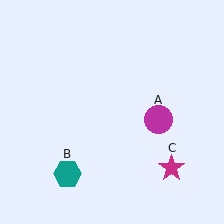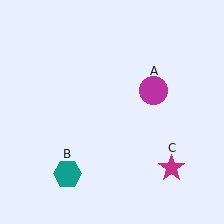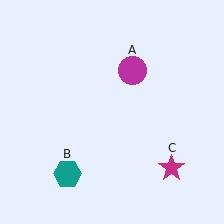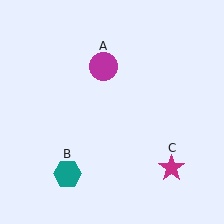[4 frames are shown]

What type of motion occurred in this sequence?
The magenta circle (object A) rotated counterclockwise around the center of the scene.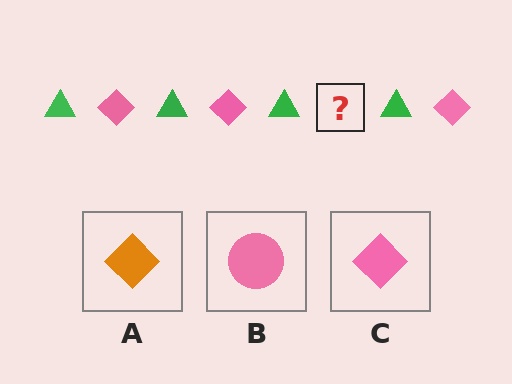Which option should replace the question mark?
Option C.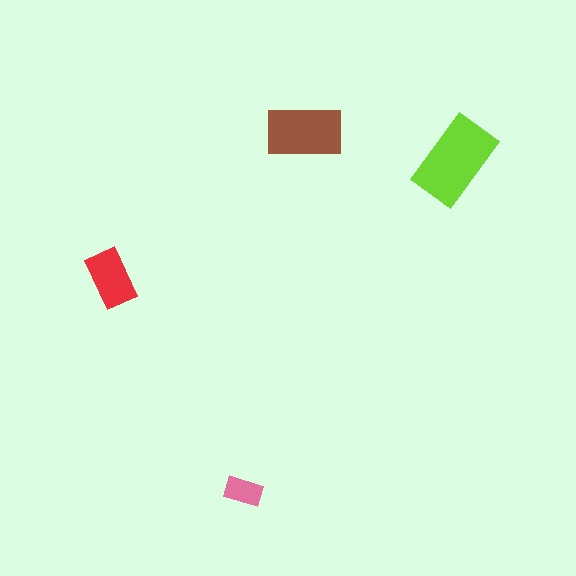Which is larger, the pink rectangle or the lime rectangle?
The lime one.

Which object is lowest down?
The pink rectangle is bottommost.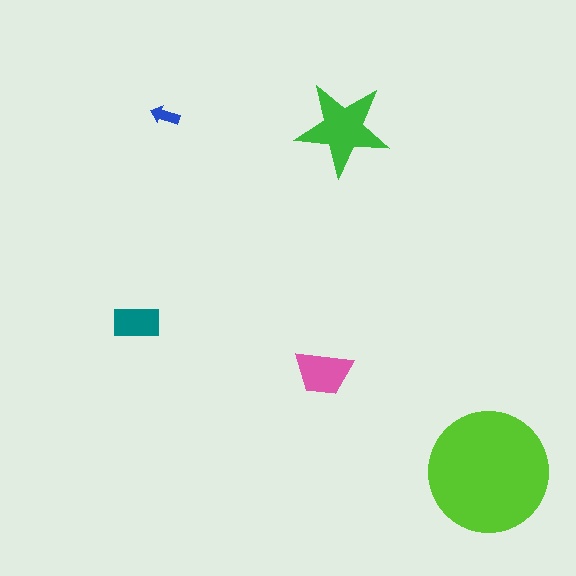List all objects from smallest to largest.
The blue arrow, the teal rectangle, the pink trapezoid, the green star, the lime circle.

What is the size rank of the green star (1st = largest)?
2nd.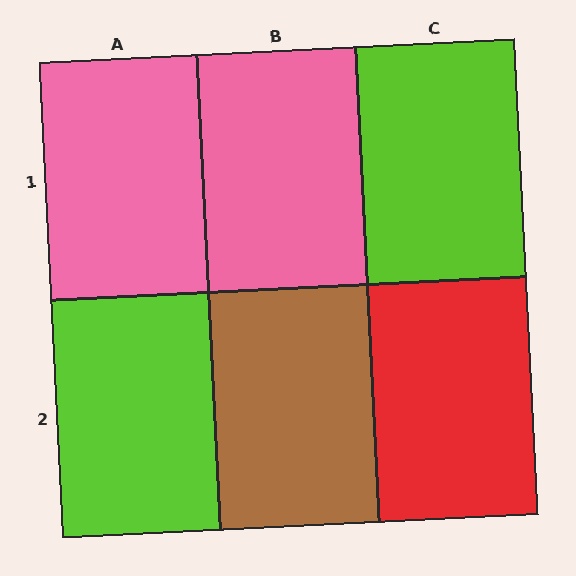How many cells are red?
1 cell is red.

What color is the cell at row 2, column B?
Brown.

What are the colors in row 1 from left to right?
Pink, pink, lime.